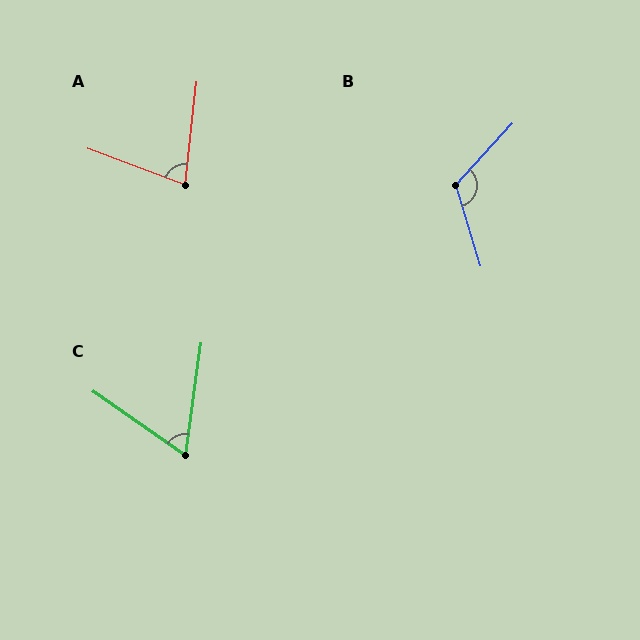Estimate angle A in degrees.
Approximately 76 degrees.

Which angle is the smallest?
C, at approximately 63 degrees.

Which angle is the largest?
B, at approximately 121 degrees.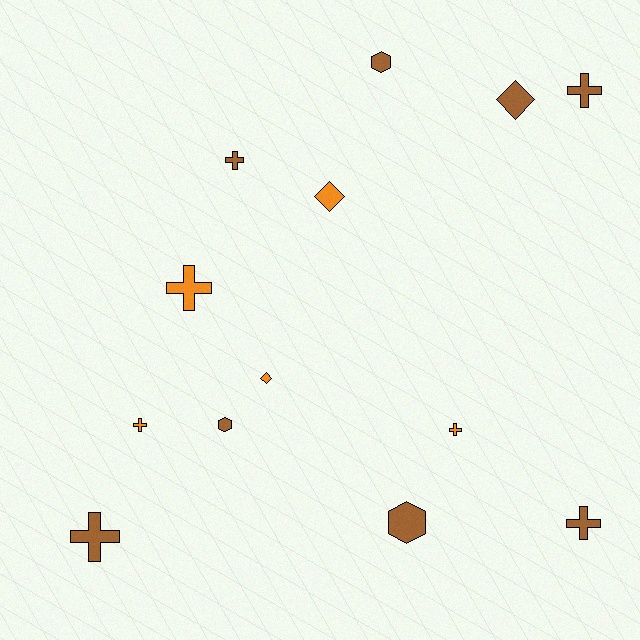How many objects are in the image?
There are 13 objects.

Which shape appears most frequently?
Cross, with 7 objects.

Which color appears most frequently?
Brown, with 8 objects.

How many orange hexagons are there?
There are no orange hexagons.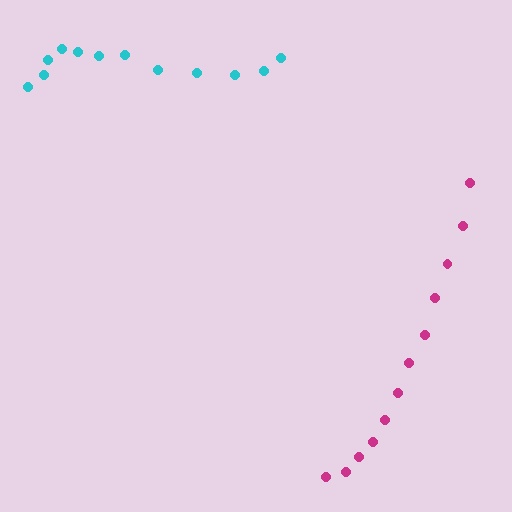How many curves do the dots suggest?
There are 2 distinct paths.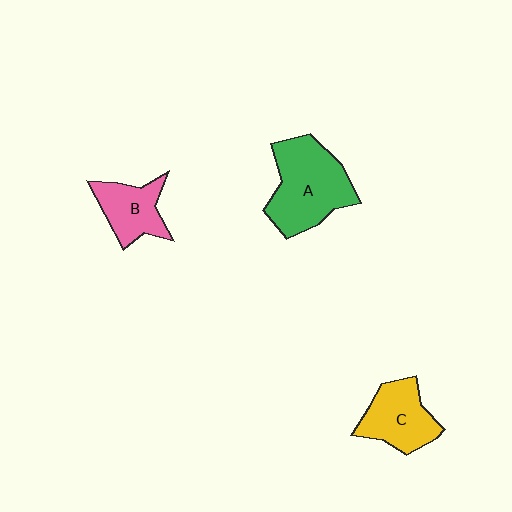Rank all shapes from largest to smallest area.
From largest to smallest: A (green), C (yellow), B (pink).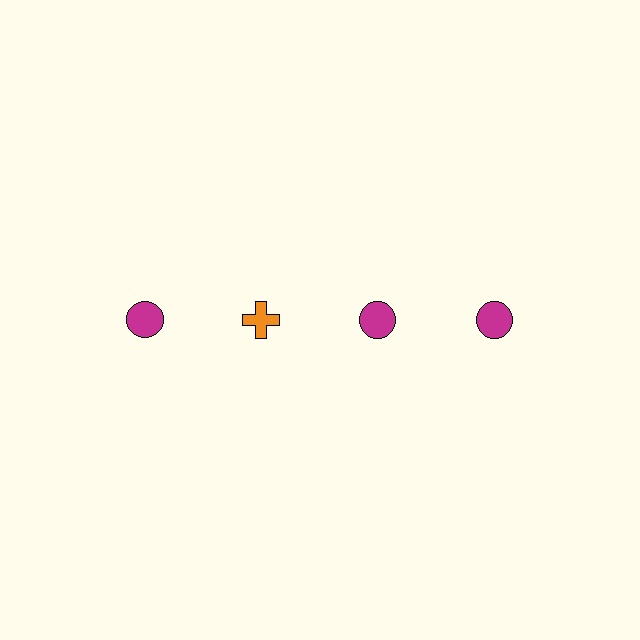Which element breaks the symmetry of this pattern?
The orange cross in the top row, second from left column breaks the symmetry. All other shapes are magenta circles.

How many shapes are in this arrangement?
There are 4 shapes arranged in a grid pattern.